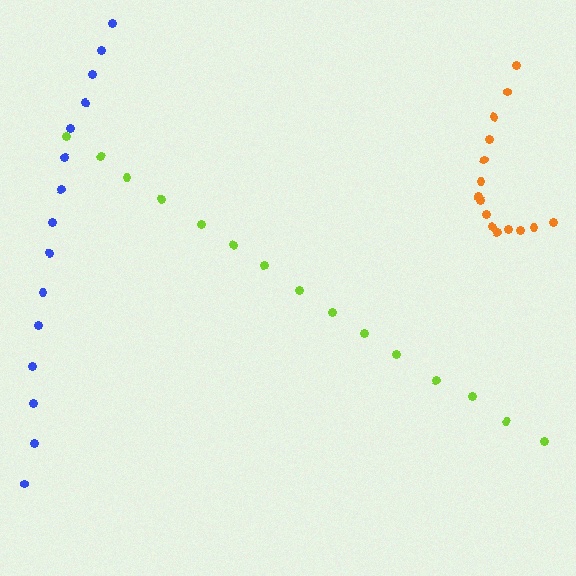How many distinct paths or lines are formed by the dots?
There are 3 distinct paths.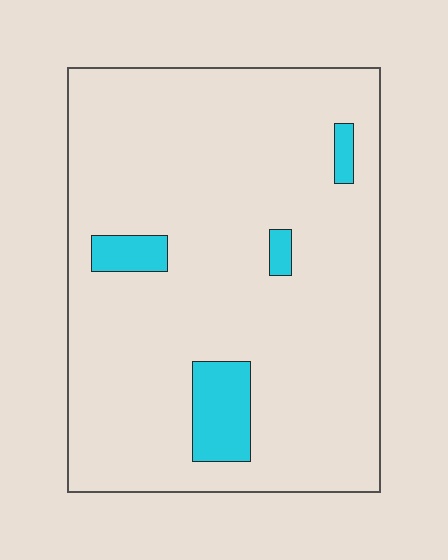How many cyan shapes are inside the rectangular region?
4.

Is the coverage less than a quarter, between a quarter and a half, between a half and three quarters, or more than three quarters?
Less than a quarter.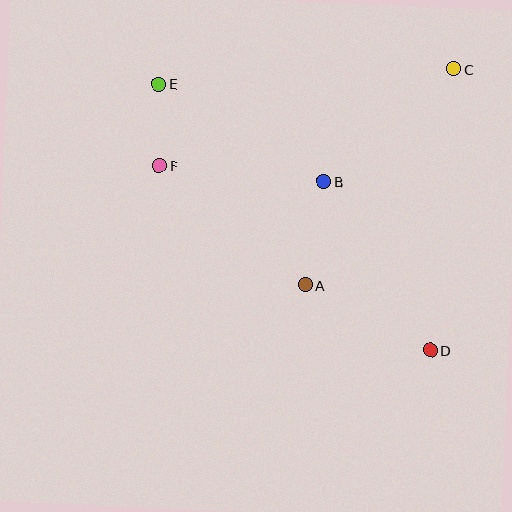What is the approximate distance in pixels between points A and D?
The distance between A and D is approximately 141 pixels.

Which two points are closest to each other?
Points E and F are closest to each other.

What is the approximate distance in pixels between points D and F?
The distance between D and F is approximately 328 pixels.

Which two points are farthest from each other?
Points D and E are farthest from each other.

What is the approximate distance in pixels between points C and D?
The distance between C and D is approximately 282 pixels.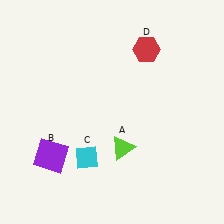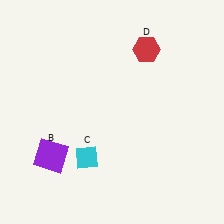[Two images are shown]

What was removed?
The lime triangle (A) was removed in Image 2.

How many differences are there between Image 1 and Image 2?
There is 1 difference between the two images.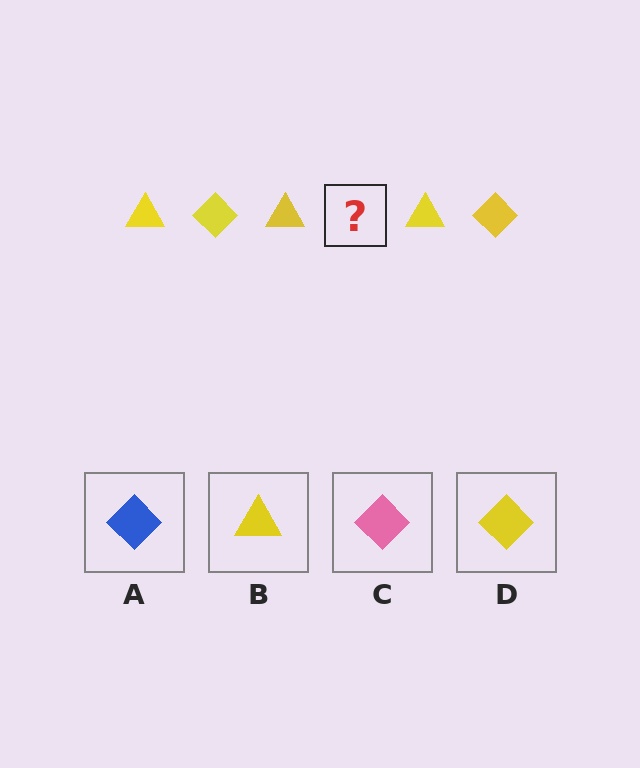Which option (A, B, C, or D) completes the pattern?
D.